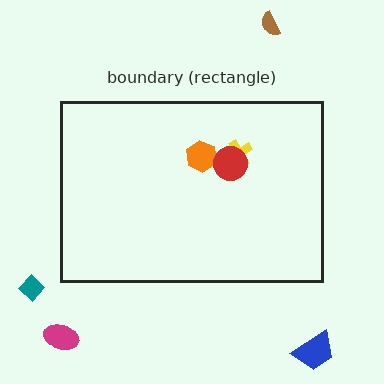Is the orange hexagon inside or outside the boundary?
Inside.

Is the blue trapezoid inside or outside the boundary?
Outside.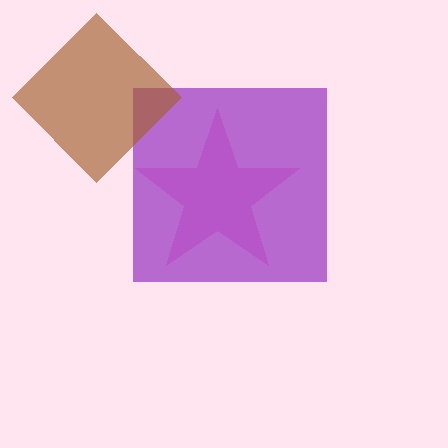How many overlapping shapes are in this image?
There are 3 overlapping shapes in the image.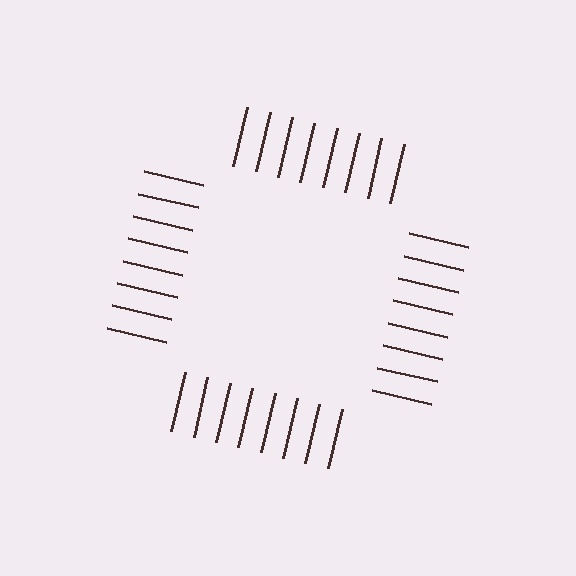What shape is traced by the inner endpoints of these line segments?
An illusory square — the line segments terminate on its edges but no continuous stroke is drawn.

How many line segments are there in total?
32 — 8 along each of the 4 edges.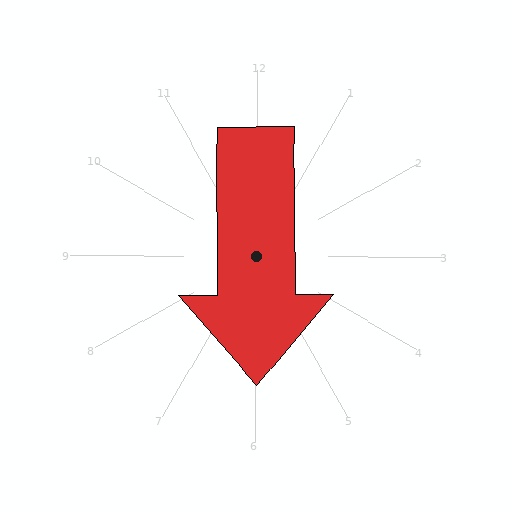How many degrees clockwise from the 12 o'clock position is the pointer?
Approximately 180 degrees.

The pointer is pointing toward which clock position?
Roughly 6 o'clock.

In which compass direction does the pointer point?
South.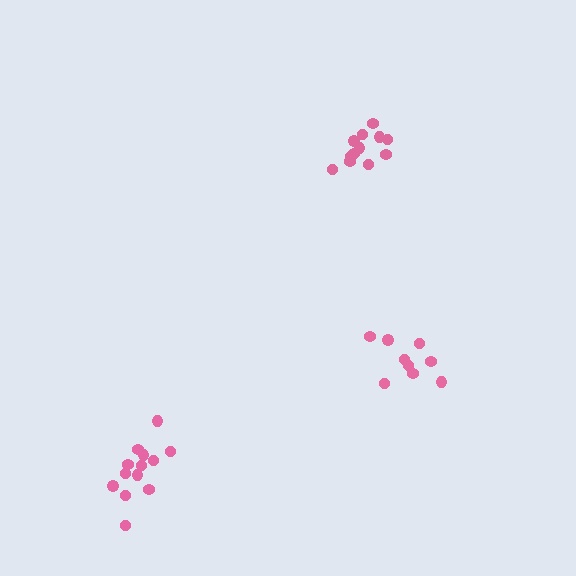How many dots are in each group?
Group 1: 13 dots, Group 2: 9 dots, Group 3: 12 dots (34 total).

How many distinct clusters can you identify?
There are 3 distinct clusters.